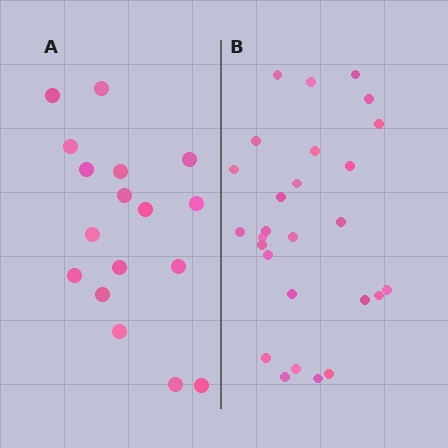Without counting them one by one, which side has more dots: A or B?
Region B (the right region) has more dots.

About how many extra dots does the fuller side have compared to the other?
Region B has roughly 10 or so more dots than region A.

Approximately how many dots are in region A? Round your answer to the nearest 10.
About 20 dots. (The exact count is 17, which rounds to 20.)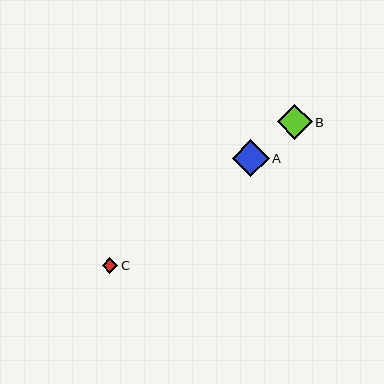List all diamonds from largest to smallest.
From largest to smallest: A, B, C.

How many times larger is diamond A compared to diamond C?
Diamond A is approximately 2.4 times the size of diamond C.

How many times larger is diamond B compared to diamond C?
Diamond B is approximately 2.3 times the size of diamond C.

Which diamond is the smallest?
Diamond C is the smallest with a size of approximately 15 pixels.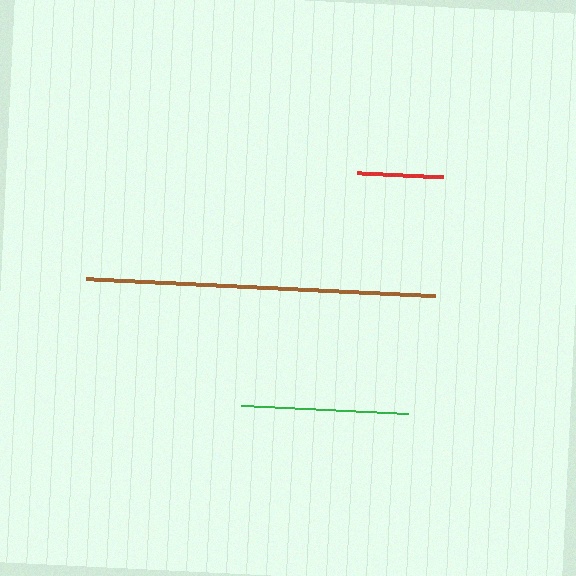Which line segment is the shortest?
The red line is the shortest at approximately 86 pixels.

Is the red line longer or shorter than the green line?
The green line is longer than the red line.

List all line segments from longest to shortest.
From longest to shortest: brown, green, red.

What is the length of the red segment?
The red segment is approximately 86 pixels long.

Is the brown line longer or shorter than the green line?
The brown line is longer than the green line.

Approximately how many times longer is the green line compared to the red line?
The green line is approximately 1.9 times the length of the red line.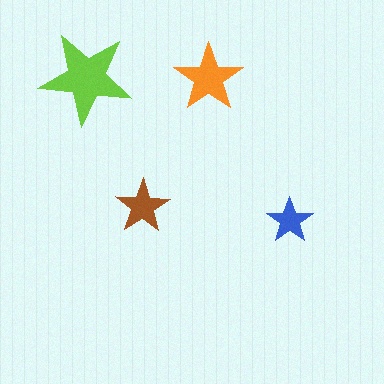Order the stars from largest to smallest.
the lime one, the orange one, the brown one, the blue one.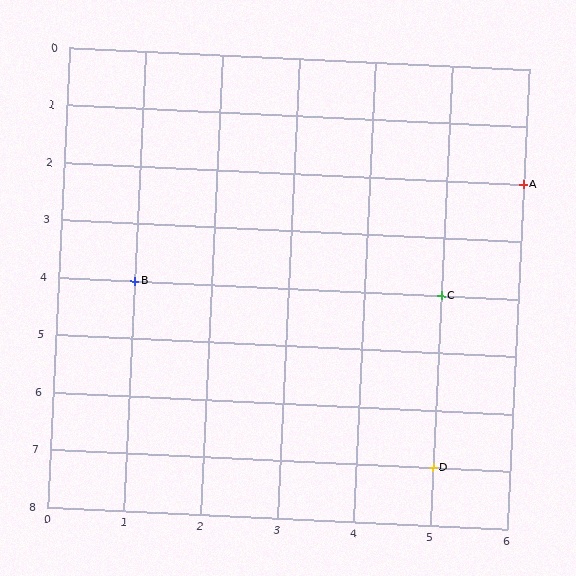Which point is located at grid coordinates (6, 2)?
Point A is at (6, 2).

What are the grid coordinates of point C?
Point C is at grid coordinates (5, 4).